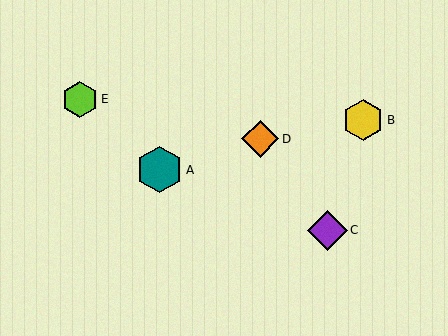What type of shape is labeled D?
Shape D is an orange diamond.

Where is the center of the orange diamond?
The center of the orange diamond is at (260, 139).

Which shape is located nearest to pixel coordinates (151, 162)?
The teal hexagon (labeled A) at (159, 170) is nearest to that location.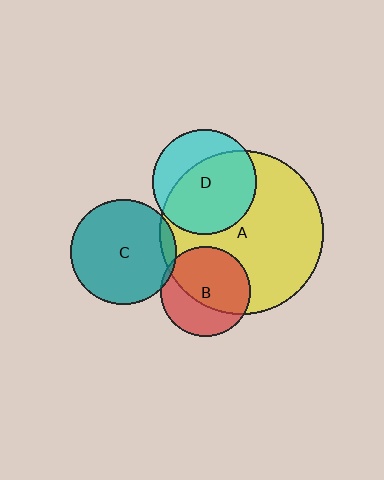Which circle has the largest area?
Circle A (yellow).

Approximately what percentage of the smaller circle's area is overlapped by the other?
Approximately 60%.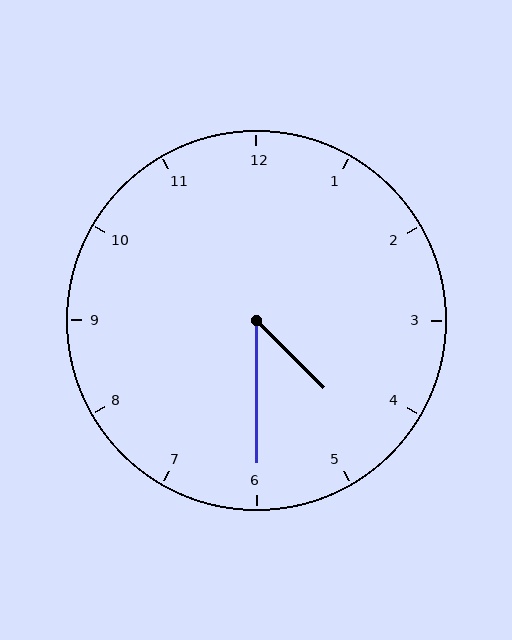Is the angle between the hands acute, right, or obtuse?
It is acute.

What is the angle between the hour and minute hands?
Approximately 45 degrees.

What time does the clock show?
4:30.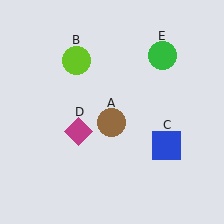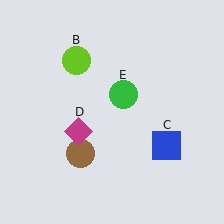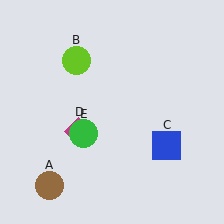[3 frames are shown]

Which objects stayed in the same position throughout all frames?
Lime circle (object B) and blue square (object C) and magenta diamond (object D) remained stationary.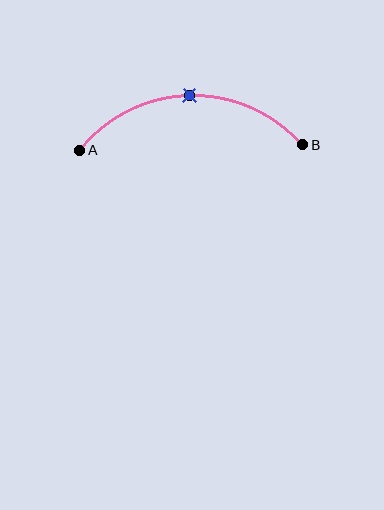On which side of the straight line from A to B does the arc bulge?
The arc bulges above the straight line connecting A and B.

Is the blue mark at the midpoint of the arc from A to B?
Yes. The blue mark lies on the arc at equal arc-length from both A and B — it is the arc midpoint.